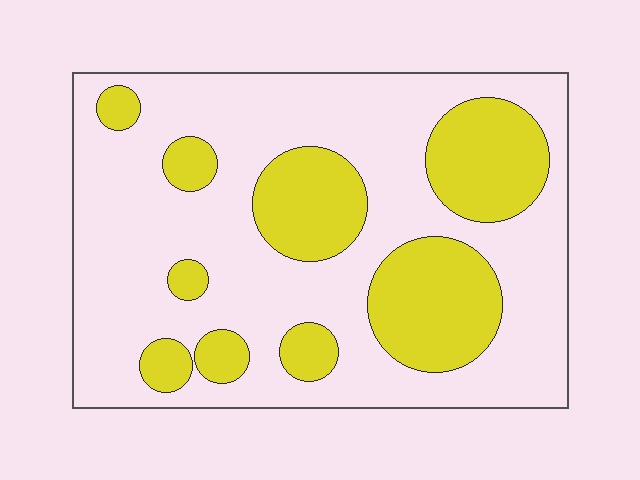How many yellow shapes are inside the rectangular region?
9.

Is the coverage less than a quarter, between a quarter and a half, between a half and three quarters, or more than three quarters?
Between a quarter and a half.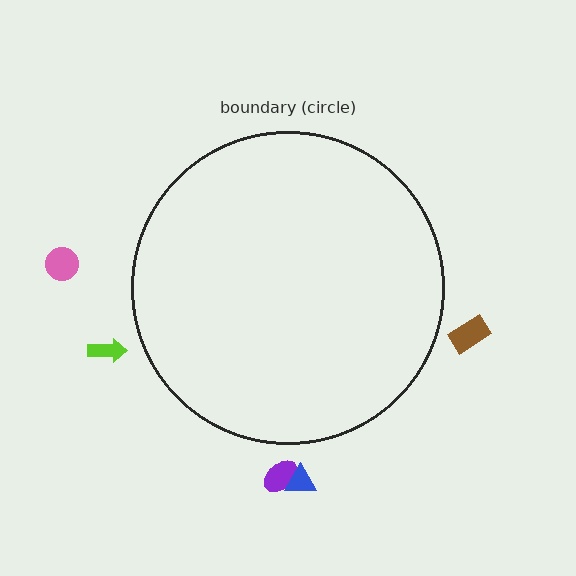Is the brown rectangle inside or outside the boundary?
Outside.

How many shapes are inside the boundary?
0 inside, 5 outside.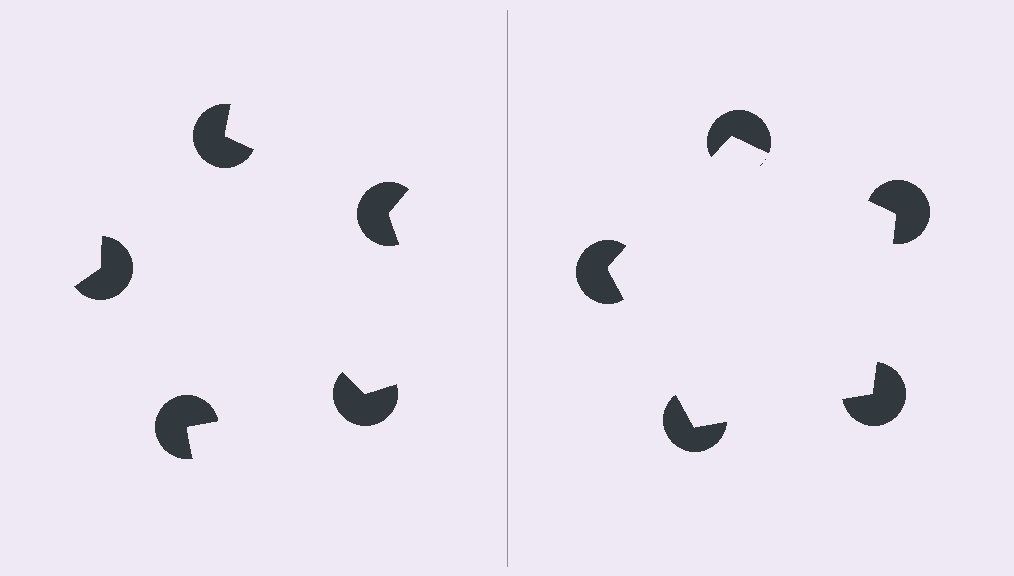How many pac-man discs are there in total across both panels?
10 — 5 on each side.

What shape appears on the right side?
An illusory pentagon.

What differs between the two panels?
The pac-man discs are positioned identically on both sides; only the wedge orientations differ. On the right they align to a pentagon; on the left they are misaligned.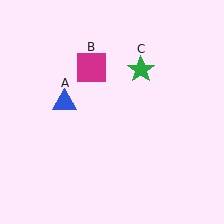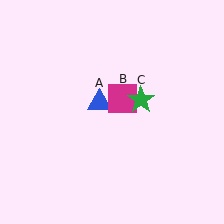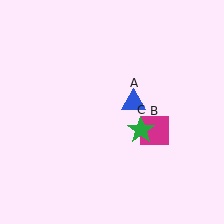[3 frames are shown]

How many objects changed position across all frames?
3 objects changed position: blue triangle (object A), magenta square (object B), green star (object C).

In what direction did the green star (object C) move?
The green star (object C) moved down.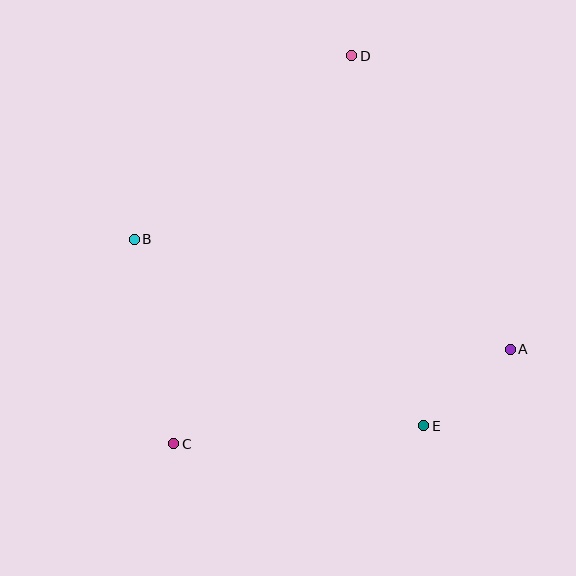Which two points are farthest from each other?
Points C and D are farthest from each other.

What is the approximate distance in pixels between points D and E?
The distance between D and E is approximately 377 pixels.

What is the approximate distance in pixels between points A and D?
The distance between A and D is approximately 333 pixels.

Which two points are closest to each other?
Points A and E are closest to each other.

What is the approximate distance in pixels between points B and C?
The distance between B and C is approximately 209 pixels.